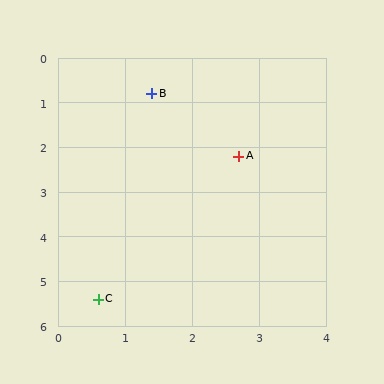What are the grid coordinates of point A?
Point A is at approximately (2.7, 2.2).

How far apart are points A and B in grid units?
Points A and B are about 1.9 grid units apart.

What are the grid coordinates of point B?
Point B is at approximately (1.4, 0.8).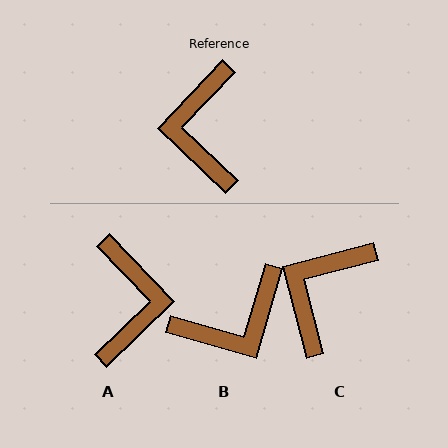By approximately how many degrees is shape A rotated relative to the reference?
Approximately 178 degrees counter-clockwise.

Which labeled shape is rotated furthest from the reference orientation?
A, about 178 degrees away.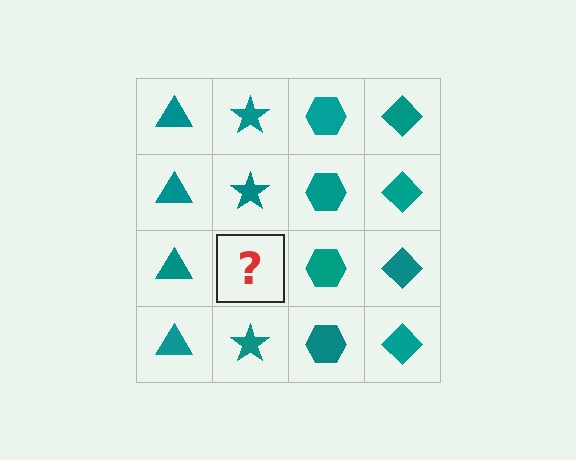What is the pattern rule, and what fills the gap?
The rule is that each column has a consistent shape. The gap should be filled with a teal star.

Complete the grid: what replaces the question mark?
The question mark should be replaced with a teal star.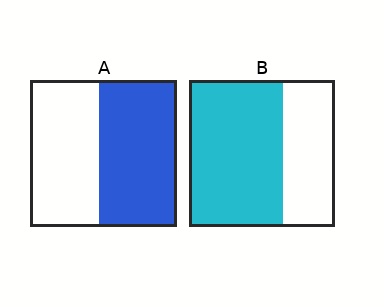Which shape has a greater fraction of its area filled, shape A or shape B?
Shape B.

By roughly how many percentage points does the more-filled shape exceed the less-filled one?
By roughly 10 percentage points (B over A).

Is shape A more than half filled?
Roughly half.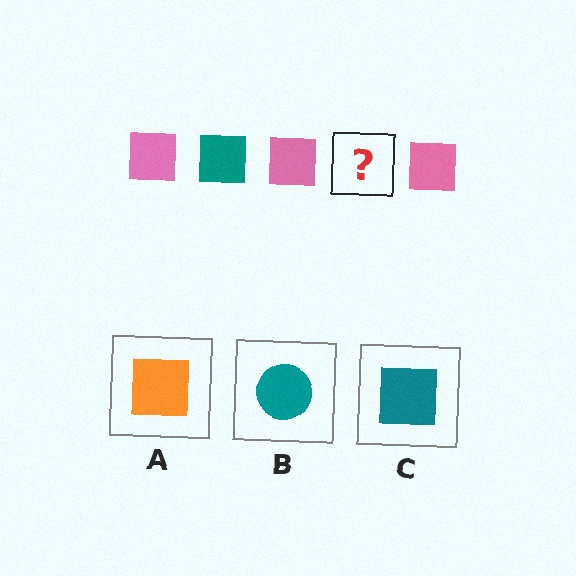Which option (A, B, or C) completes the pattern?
C.